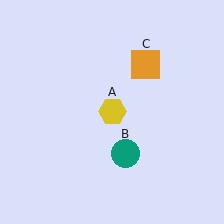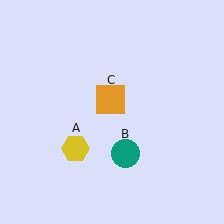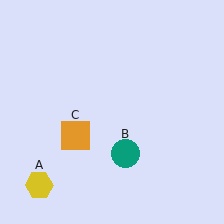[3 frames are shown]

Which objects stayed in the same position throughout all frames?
Teal circle (object B) remained stationary.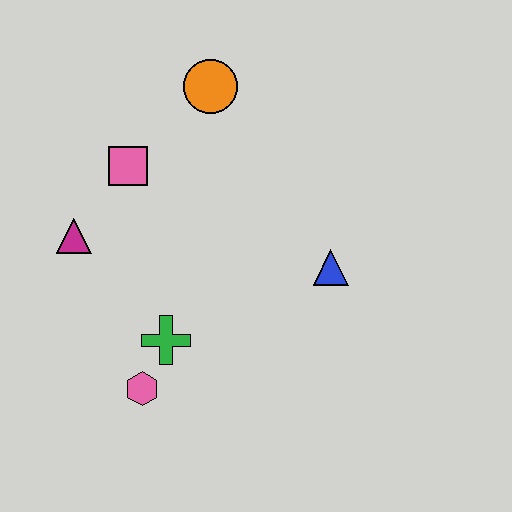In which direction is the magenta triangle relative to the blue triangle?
The magenta triangle is to the left of the blue triangle.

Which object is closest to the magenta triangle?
The pink square is closest to the magenta triangle.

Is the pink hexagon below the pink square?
Yes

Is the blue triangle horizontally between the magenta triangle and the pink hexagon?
No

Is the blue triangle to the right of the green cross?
Yes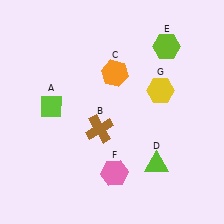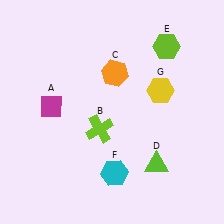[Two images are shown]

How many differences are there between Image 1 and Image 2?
There are 3 differences between the two images.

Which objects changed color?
A changed from lime to magenta. B changed from brown to lime. F changed from pink to cyan.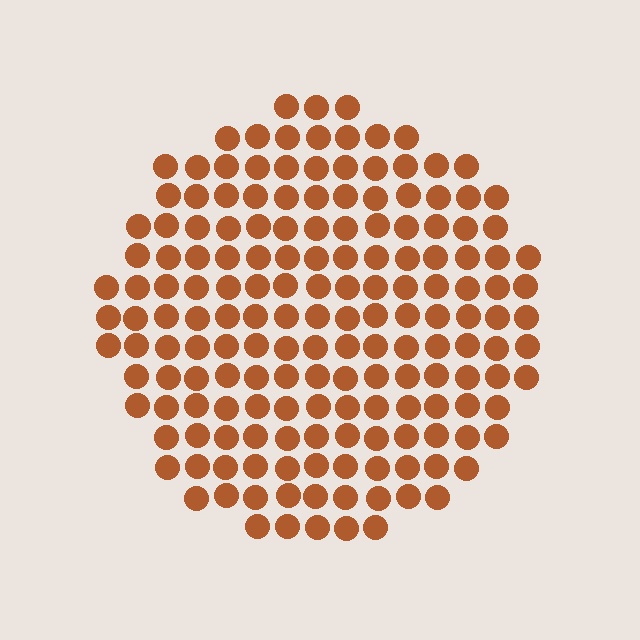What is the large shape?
The large shape is a circle.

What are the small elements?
The small elements are circles.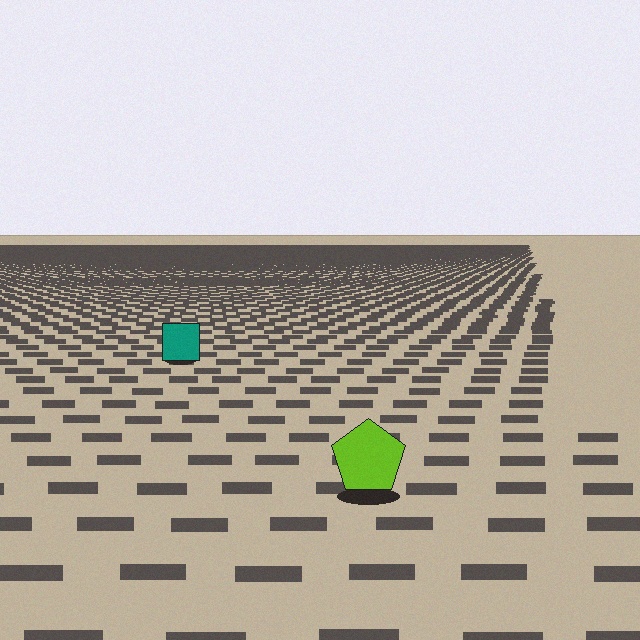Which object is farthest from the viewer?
The teal square is farthest from the viewer. It appears smaller and the ground texture around it is denser.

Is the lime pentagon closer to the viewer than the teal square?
Yes. The lime pentagon is closer — you can tell from the texture gradient: the ground texture is coarser near it.